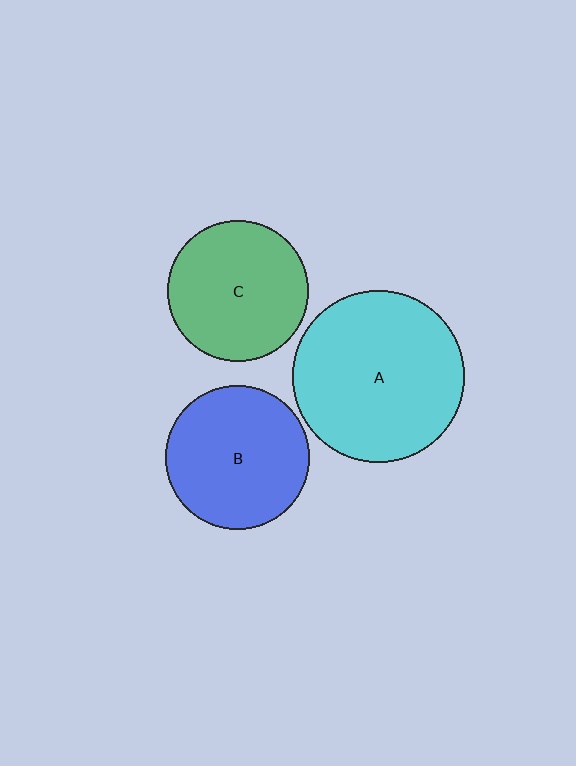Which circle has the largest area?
Circle A (cyan).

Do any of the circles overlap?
No, none of the circles overlap.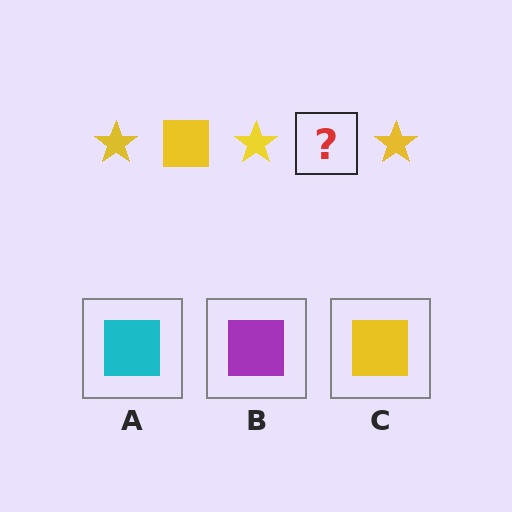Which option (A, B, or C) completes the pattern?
C.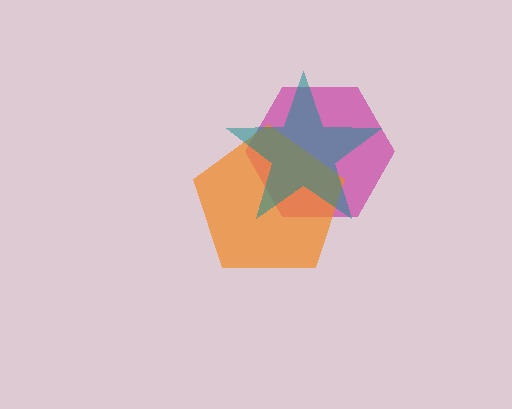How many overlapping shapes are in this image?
There are 3 overlapping shapes in the image.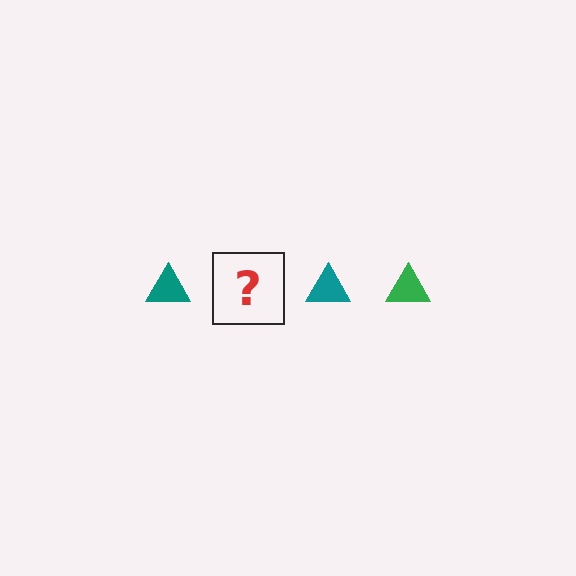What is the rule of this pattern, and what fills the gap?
The rule is that the pattern cycles through teal, green triangles. The gap should be filled with a green triangle.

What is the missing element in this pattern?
The missing element is a green triangle.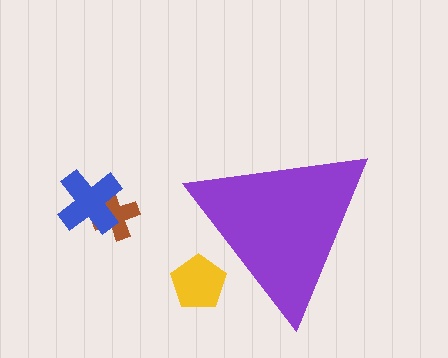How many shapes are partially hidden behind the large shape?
1 shape is partially hidden.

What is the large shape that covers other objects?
A purple triangle.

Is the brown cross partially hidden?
No, the brown cross is fully visible.